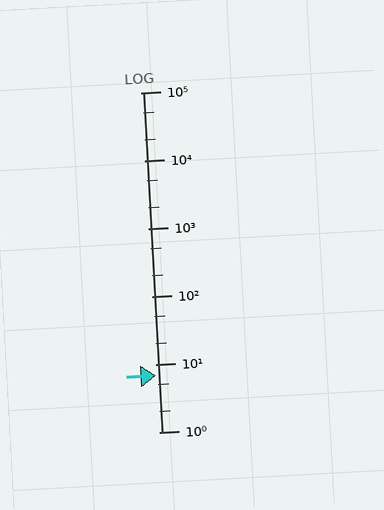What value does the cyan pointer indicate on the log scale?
The pointer indicates approximately 6.7.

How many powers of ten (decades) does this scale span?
The scale spans 5 decades, from 1 to 100000.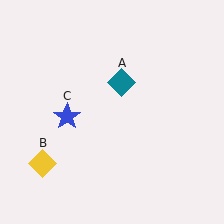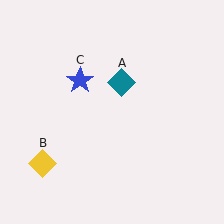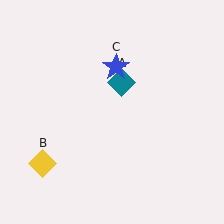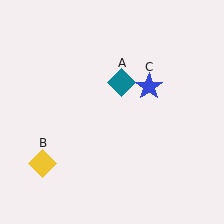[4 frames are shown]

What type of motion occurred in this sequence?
The blue star (object C) rotated clockwise around the center of the scene.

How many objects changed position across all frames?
1 object changed position: blue star (object C).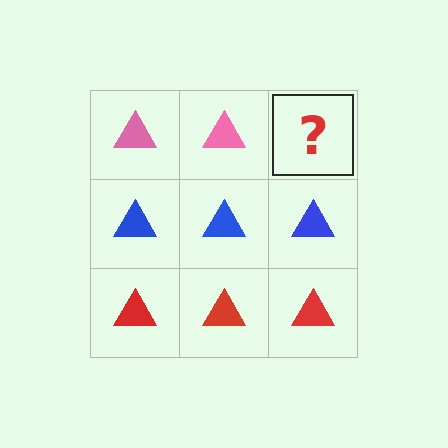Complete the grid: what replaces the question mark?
The question mark should be replaced with a pink triangle.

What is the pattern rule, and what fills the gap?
The rule is that each row has a consistent color. The gap should be filled with a pink triangle.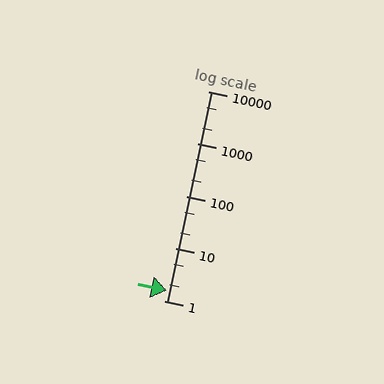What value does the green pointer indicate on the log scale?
The pointer indicates approximately 1.6.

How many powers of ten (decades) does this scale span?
The scale spans 4 decades, from 1 to 10000.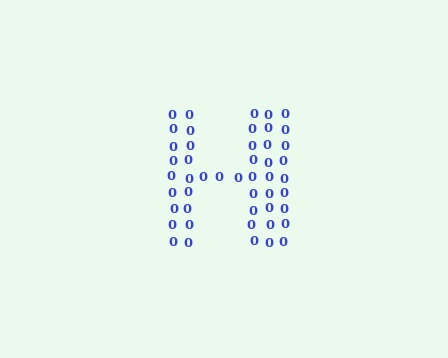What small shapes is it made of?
It is made of small digit 0's.